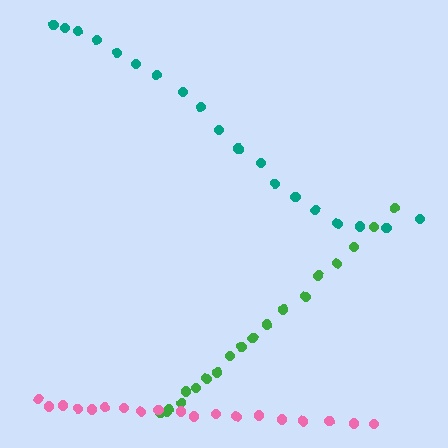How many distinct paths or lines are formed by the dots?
There are 3 distinct paths.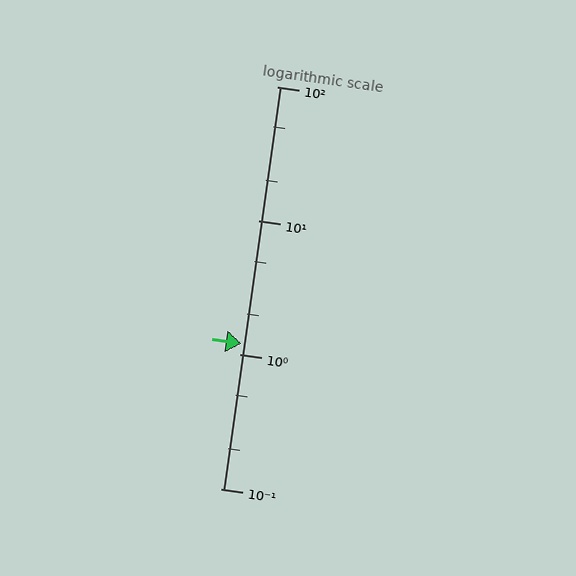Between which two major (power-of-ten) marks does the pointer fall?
The pointer is between 1 and 10.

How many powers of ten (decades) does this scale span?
The scale spans 3 decades, from 0.1 to 100.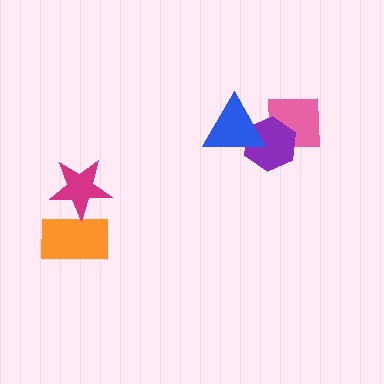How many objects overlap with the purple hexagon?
2 objects overlap with the purple hexagon.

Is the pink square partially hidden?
Yes, it is partially covered by another shape.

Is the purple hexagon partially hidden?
Yes, it is partially covered by another shape.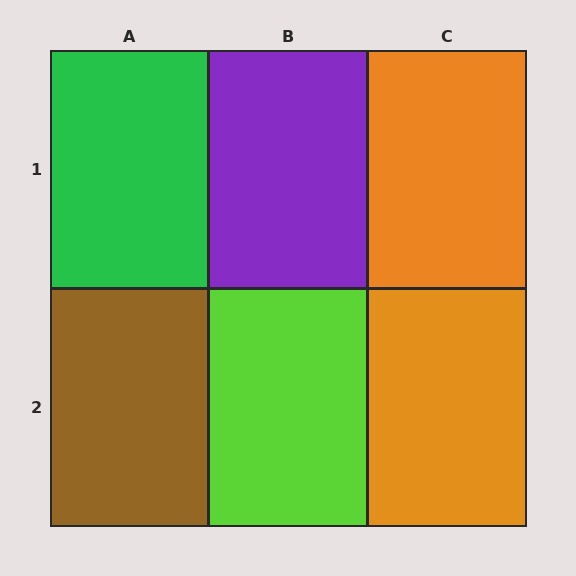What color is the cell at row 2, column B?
Lime.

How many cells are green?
1 cell is green.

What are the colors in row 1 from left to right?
Green, purple, orange.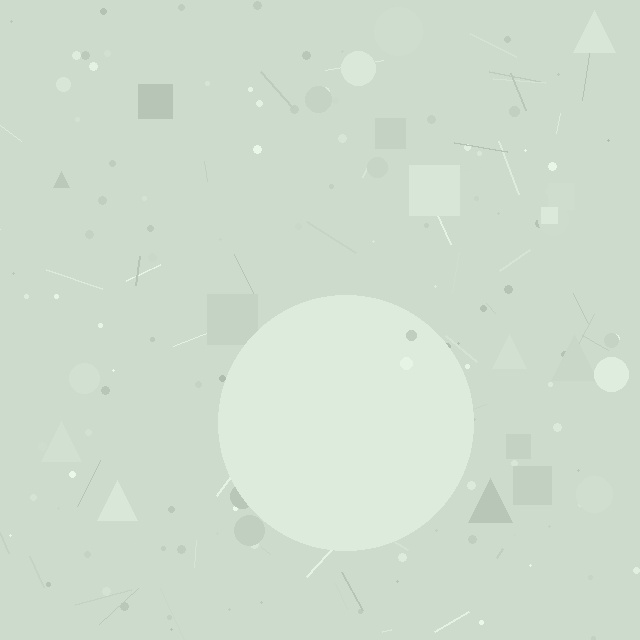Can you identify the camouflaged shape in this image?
The camouflaged shape is a circle.